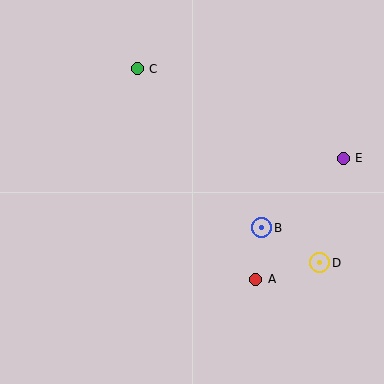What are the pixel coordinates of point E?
Point E is at (343, 158).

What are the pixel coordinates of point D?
Point D is at (320, 263).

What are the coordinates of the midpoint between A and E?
The midpoint between A and E is at (299, 219).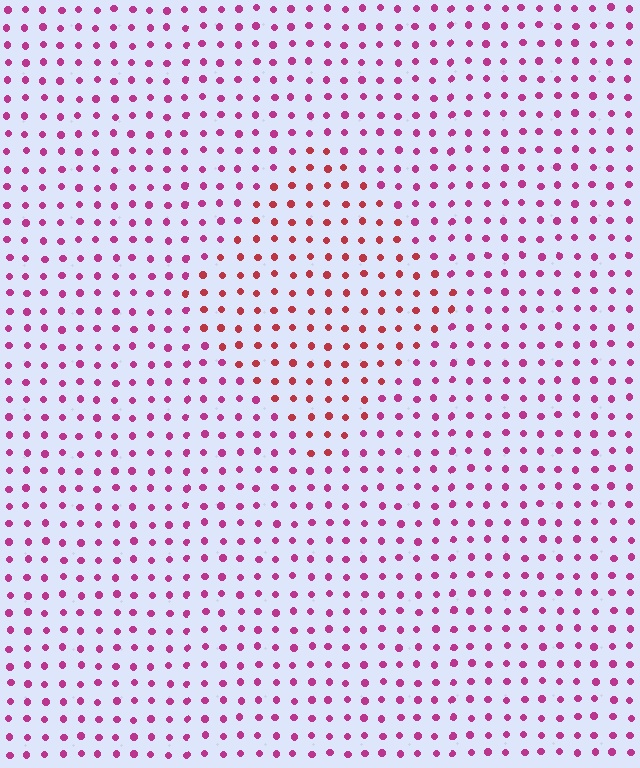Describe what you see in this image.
The image is filled with small magenta elements in a uniform arrangement. A diamond-shaped region is visible where the elements are tinted to a slightly different hue, forming a subtle color boundary.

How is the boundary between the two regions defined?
The boundary is defined purely by a slight shift in hue (about 34 degrees). Spacing, size, and orientation are identical on both sides.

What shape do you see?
I see a diamond.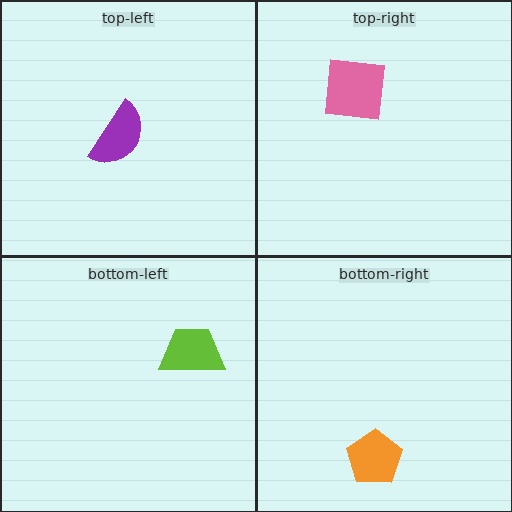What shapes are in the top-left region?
The purple semicircle.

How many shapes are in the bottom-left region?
1.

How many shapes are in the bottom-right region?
1.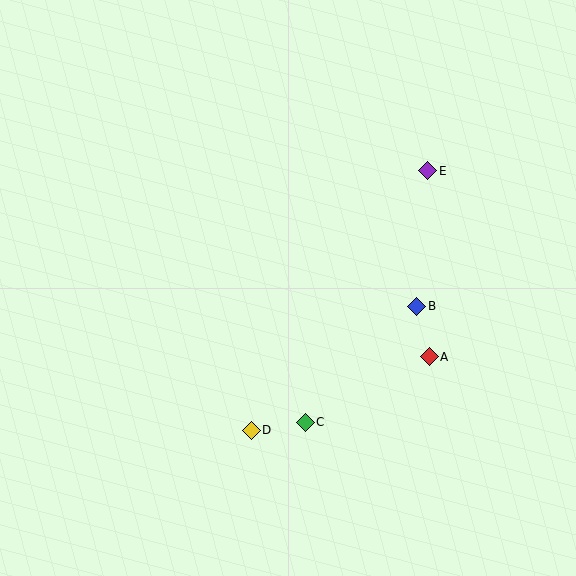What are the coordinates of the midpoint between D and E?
The midpoint between D and E is at (340, 300).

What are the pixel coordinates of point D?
Point D is at (252, 430).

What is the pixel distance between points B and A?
The distance between B and A is 52 pixels.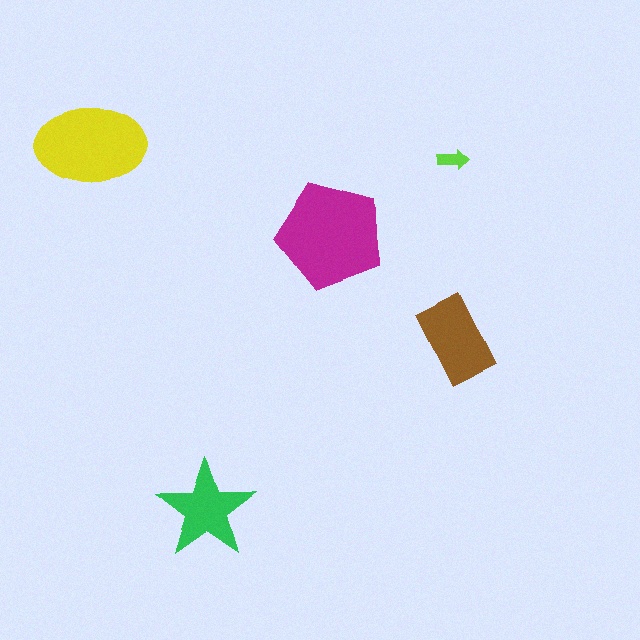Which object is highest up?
The yellow ellipse is topmost.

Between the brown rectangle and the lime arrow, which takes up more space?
The brown rectangle.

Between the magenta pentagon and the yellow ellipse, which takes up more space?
The magenta pentagon.